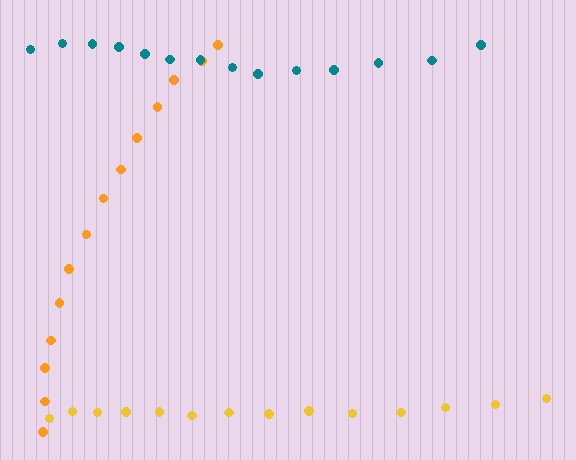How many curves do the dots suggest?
There are 3 distinct paths.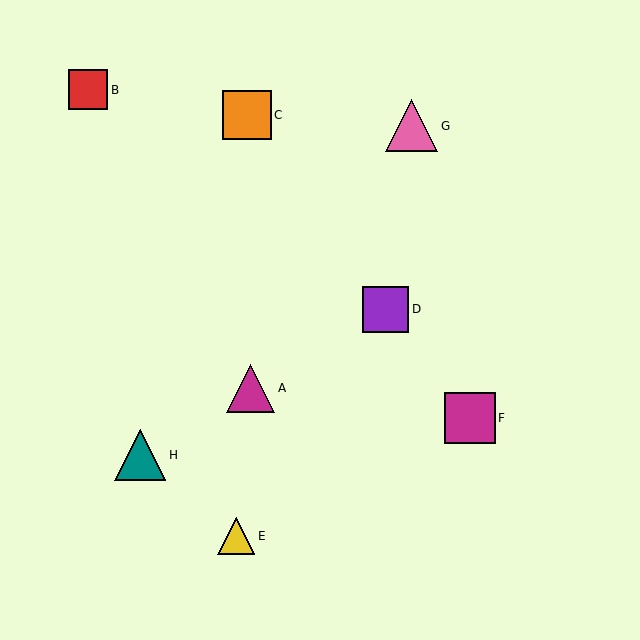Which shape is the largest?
The teal triangle (labeled H) is the largest.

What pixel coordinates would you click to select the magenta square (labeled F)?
Click at (470, 418) to select the magenta square F.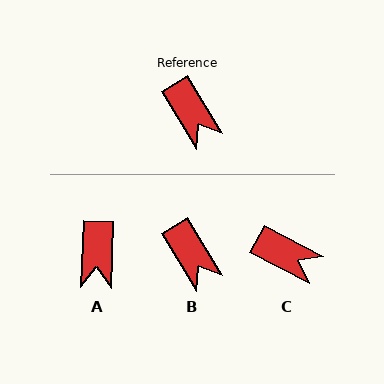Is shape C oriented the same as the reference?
No, it is off by about 32 degrees.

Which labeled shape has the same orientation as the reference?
B.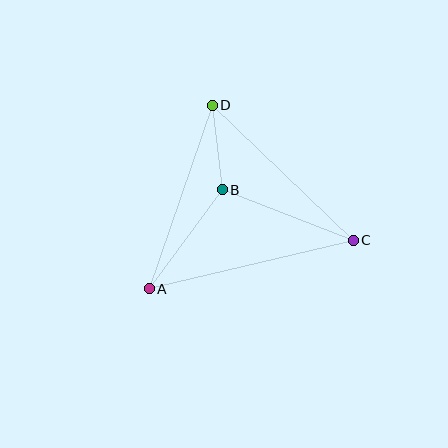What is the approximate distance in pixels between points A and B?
The distance between A and B is approximately 123 pixels.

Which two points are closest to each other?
Points B and D are closest to each other.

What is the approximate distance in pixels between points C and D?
The distance between C and D is approximately 195 pixels.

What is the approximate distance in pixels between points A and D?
The distance between A and D is approximately 194 pixels.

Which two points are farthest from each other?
Points A and C are farthest from each other.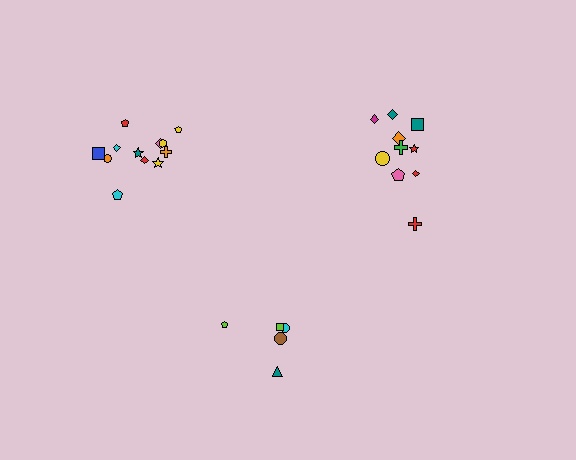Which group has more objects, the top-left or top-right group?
The top-left group.